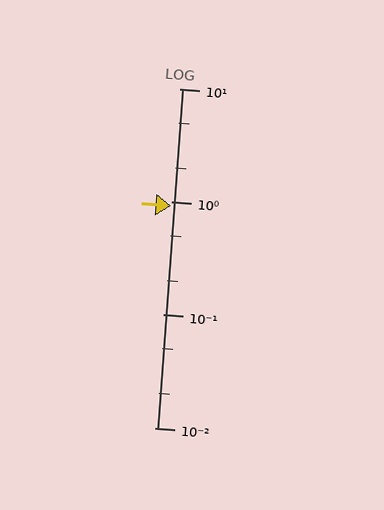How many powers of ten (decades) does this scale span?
The scale spans 3 decades, from 0.01 to 10.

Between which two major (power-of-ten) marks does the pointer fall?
The pointer is between 0.1 and 1.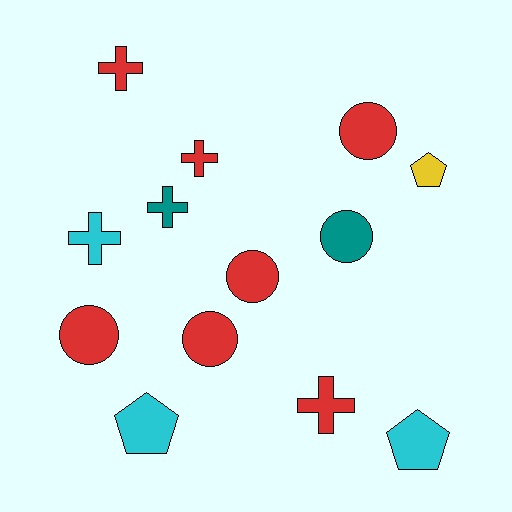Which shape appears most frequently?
Cross, with 5 objects.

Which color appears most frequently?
Red, with 7 objects.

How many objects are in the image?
There are 13 objects.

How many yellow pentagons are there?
There is 1 yellow pentagon.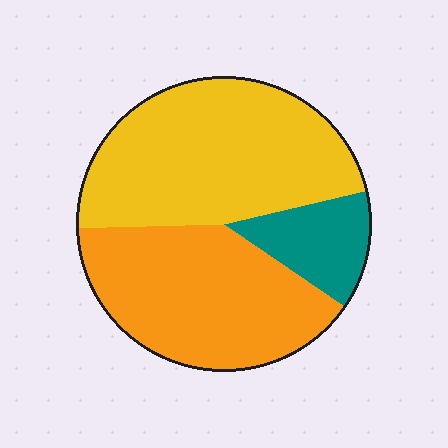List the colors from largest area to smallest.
From largest to smallest: yellow, orange, teal.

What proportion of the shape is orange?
Orange takes up about two fifths (2/5) of the shape.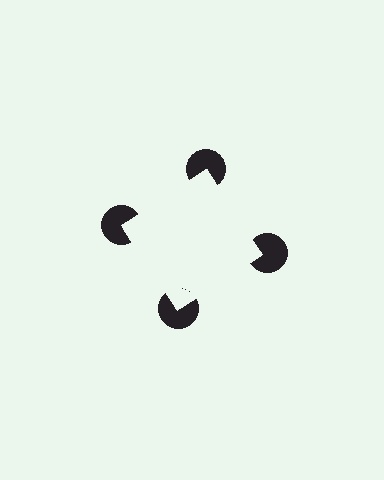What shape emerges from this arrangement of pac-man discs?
An illusory square — its edges are inferred from the aligned wedge cuts in the pac-man discs, not physically drawn.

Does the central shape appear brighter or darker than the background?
It typically appears slightly brighter than the background, even though no actual brightness change is drawn.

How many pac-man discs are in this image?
There are 4 — one at each vertex of the illusory square.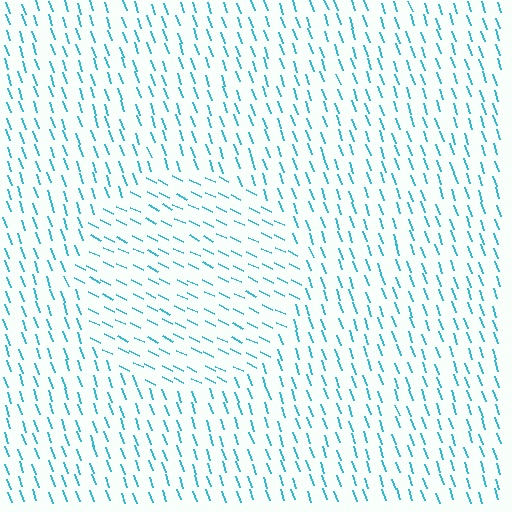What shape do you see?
I see a circle.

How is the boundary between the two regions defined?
The boundary is defined purely by a change in line orientation (approximately 45 degrees difference). All lines are the same color and thickness.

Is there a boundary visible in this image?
Yes, there is a texture boundary formed by a change in line orientation.